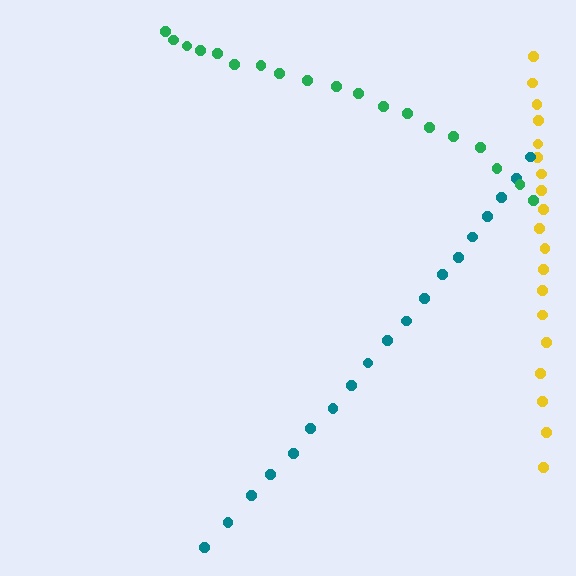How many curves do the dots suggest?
There are 3 distinct paths.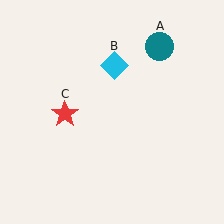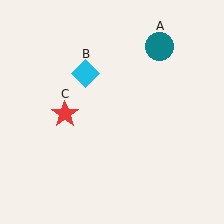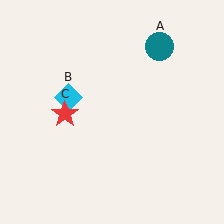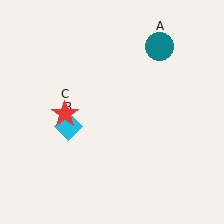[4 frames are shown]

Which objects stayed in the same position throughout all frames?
Teal circle (object A) and red star (object C) remained stationary.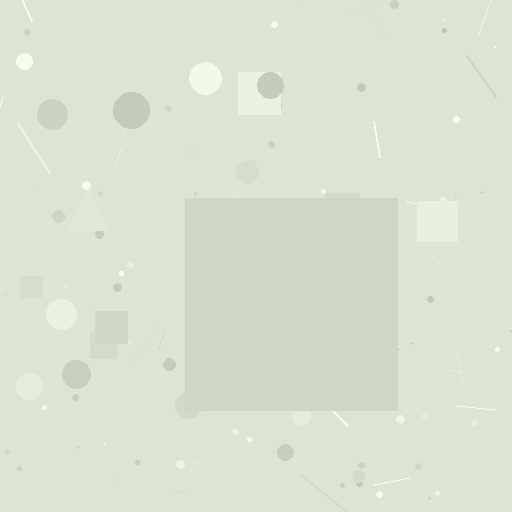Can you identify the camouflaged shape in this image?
The camouflaged shape is a square.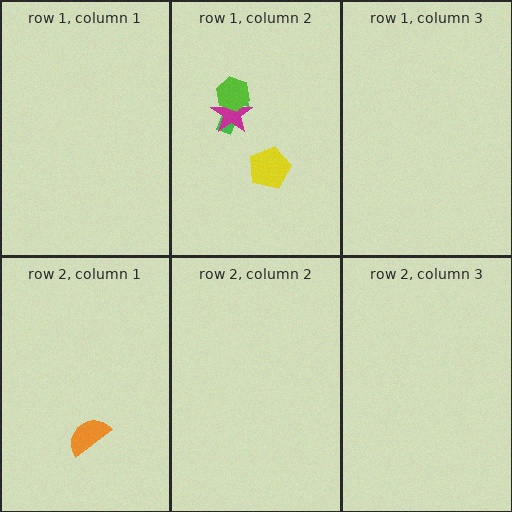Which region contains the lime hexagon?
The row 1, column 2 region.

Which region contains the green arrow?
The row 1, column 2 region.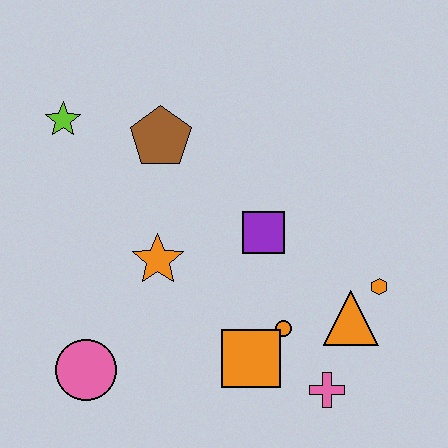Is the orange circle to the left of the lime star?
No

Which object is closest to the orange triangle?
The orange hexagon is closest to the orange triangle.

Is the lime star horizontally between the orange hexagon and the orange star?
No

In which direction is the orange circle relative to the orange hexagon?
The orange circle is to the left of the orange hexagon.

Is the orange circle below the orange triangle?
Yes